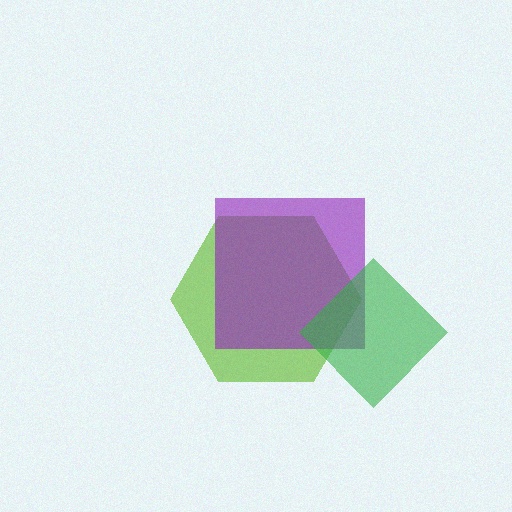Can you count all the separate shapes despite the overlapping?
Yes, there are 3 separate shapes.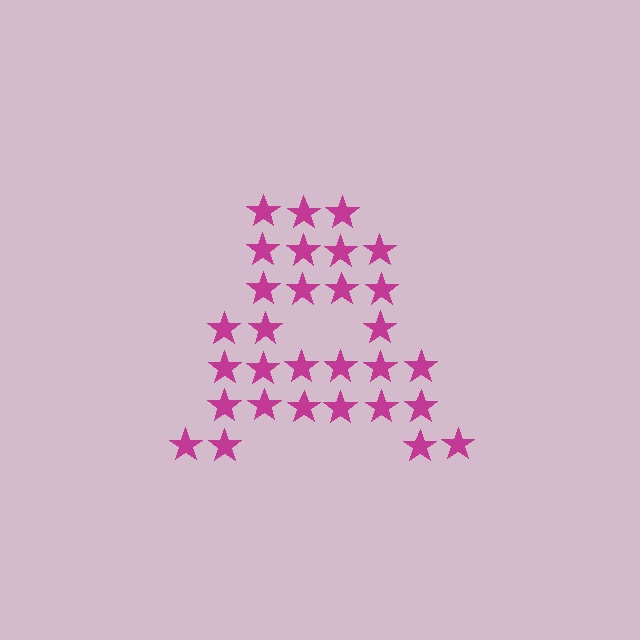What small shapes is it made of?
It is made of small stars.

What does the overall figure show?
The overall figure shows the letter A.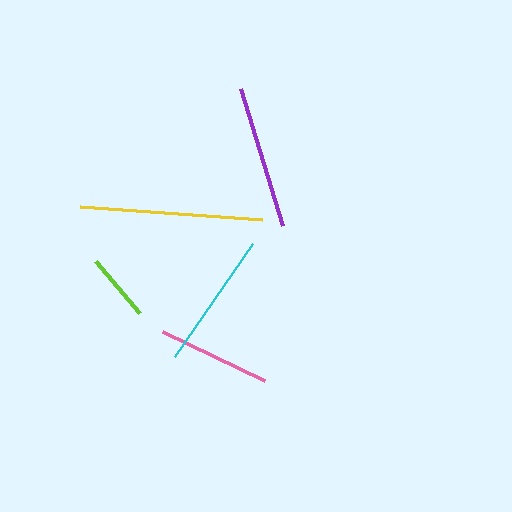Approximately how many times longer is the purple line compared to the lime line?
The purple line is approximately 2.1 times the length of the lime line.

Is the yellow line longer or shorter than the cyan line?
The yellow line is longer than the cyan line.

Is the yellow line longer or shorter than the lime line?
The yellow line is longer than the lime line.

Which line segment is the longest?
The yellow line is the longest at approximately 182 pixels.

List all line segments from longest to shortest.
From longest to shortest: yellow, purple, cyan, pink, lime.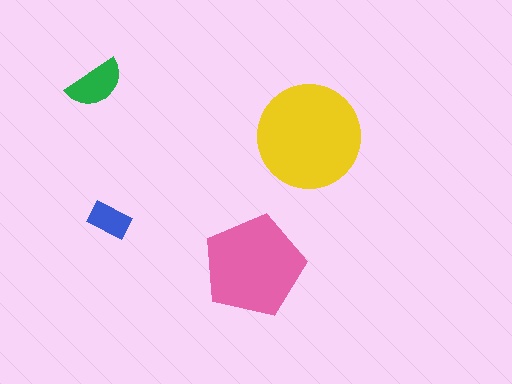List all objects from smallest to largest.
The blue rectangle, the green semicircle, the pink pentagon, the yellow circle.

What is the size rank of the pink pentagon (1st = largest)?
2nd.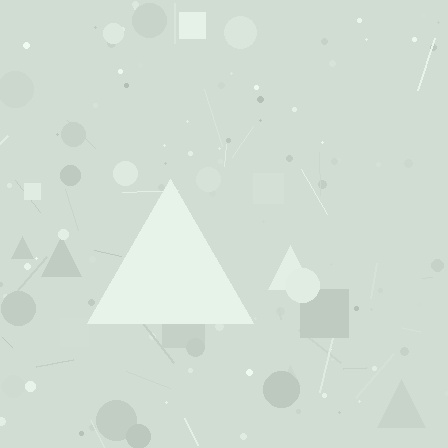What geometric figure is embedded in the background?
A triangle is embedded in the background.